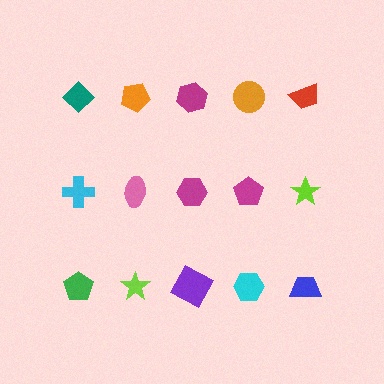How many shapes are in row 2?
5 shapes.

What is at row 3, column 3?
A purple square.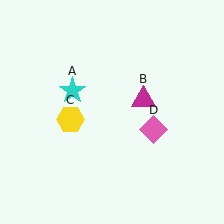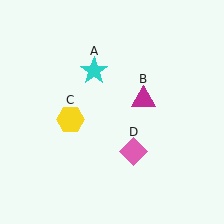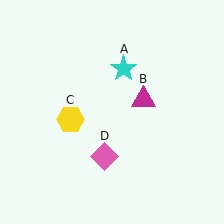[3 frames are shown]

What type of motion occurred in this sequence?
The cyan star (object A), pink diamond (object D) rotated clockwise around the center of the scene.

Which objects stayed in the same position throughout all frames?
Magenta triangle (object B) and yellow hexagon (object C) remained stationary.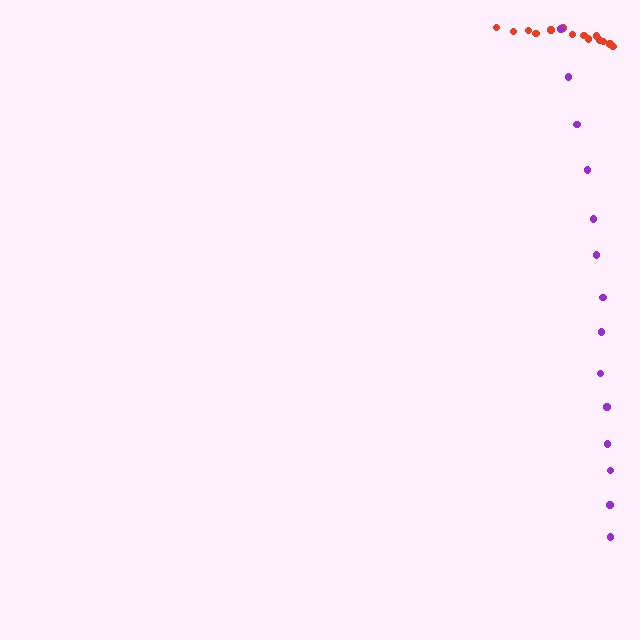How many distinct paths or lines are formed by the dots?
There are 2 distinct paths.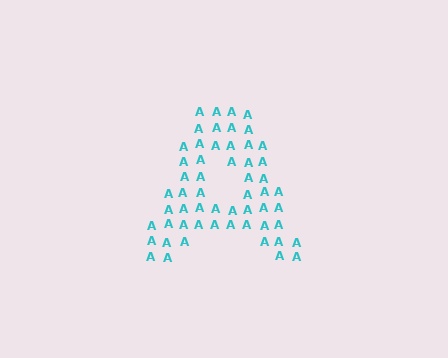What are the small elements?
The small elements are letter A's.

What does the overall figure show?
The overall figure shows the letter A.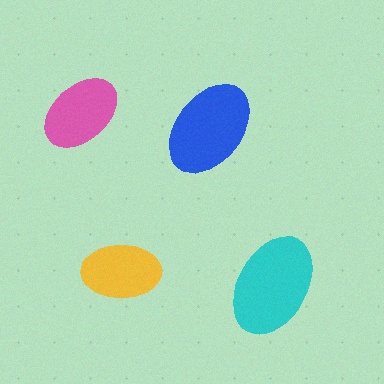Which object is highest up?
The pink ellipse is topmost.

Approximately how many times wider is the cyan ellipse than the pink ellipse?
About 1.5 times wider.